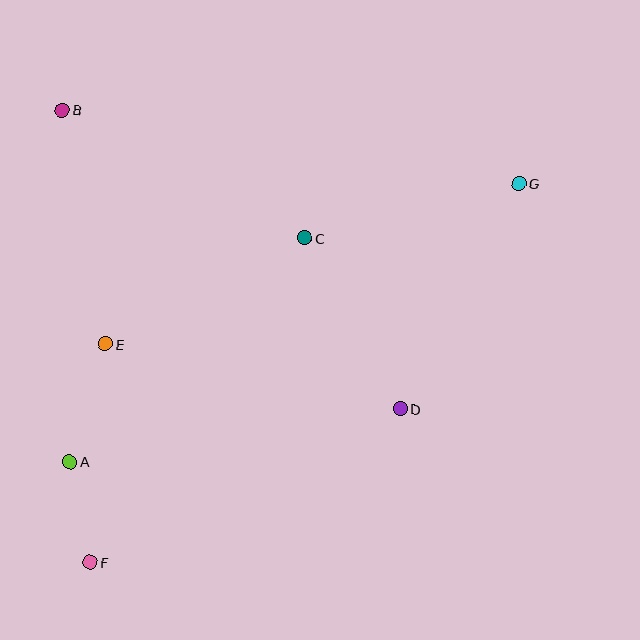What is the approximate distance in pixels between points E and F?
The distance between E and F is approximately 219 pixels.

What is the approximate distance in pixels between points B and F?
The distance between B and F is approximately 453 pixels.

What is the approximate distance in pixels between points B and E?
The distance between B and E is approximately 238 pixels.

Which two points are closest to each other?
Points A and F are closest to each other.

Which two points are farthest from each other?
Points F and G are farthest from each other.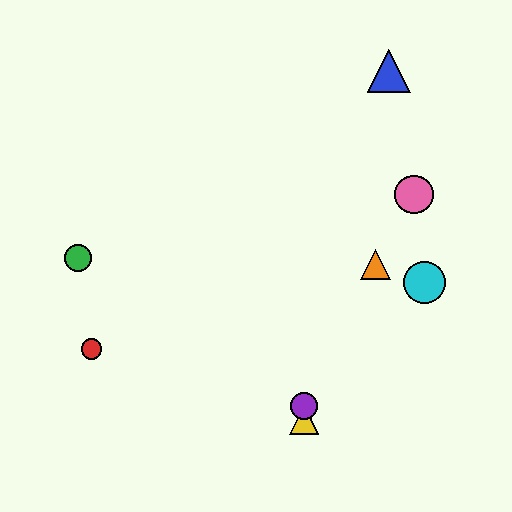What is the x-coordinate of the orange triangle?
The orange triangle is at x≈376.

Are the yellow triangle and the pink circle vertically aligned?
No, the yellow triangle is at x≈304 and the pink circle is at x≈414.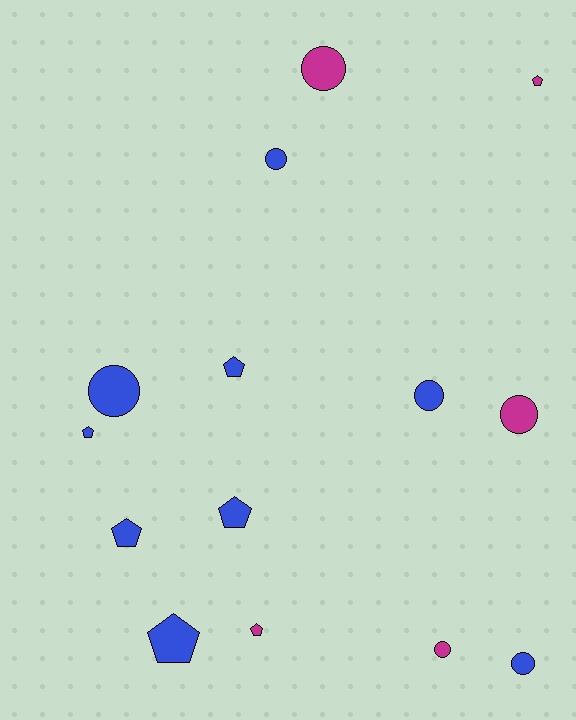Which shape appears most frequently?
Pentagon, with 7 objects.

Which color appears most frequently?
Blue, with 9 objects.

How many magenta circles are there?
There are 3 magenta circles.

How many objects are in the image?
There are 14 objects.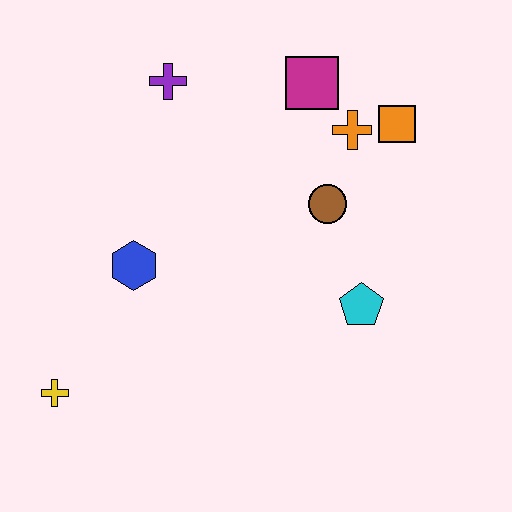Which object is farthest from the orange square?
The yellow cross is farthest from the orange square.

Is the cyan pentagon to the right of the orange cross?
Yes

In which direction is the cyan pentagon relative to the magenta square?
The cyan pentagon is below the magenta square.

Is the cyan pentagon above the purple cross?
No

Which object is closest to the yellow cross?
The blue hexagon is closest to the yellow cross.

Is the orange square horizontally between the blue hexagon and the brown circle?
No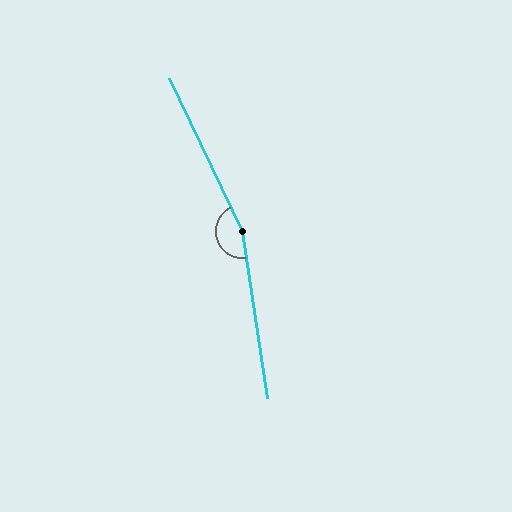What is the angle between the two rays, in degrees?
Approximately 163 degrees.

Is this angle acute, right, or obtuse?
It is obtuse.